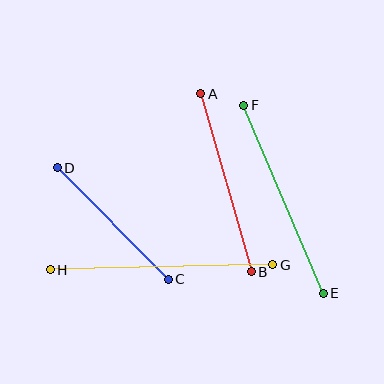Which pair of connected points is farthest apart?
Points G and H are farthest apart.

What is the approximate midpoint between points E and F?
The midpoint is at approximately (283, 199) pixels.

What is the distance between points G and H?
The distance is approximately 222 pixels.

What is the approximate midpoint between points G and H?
The midpoint is at approximately (161, 267) pixels.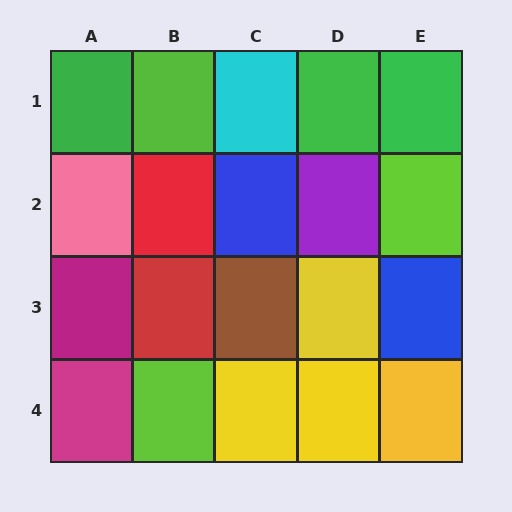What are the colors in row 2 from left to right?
Pink, red, blue, purple, lime.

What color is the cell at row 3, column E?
Blue.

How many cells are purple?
1 cell is purple.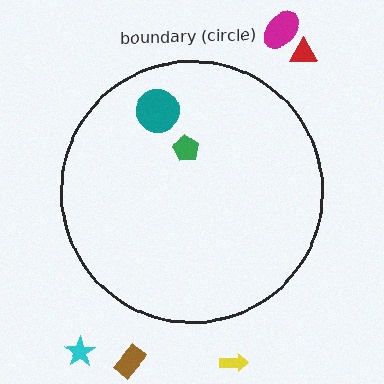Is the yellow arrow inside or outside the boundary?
Outside.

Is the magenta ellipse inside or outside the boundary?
Outside.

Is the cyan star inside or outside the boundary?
Outside.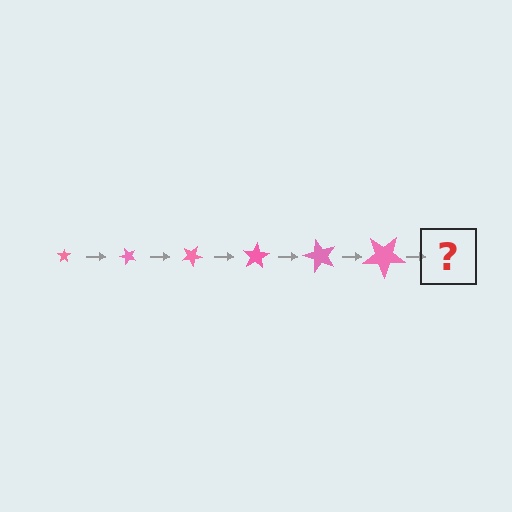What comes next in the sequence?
The next element should be a star, larger than the previous one and rotated 300 degrees from the start.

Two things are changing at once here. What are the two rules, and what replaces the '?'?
The two rules are that the star grows larger each step and it rotates 50 degrees each step. The '?' should be a star, larger than the previous one and rotated 300 degrees from the start.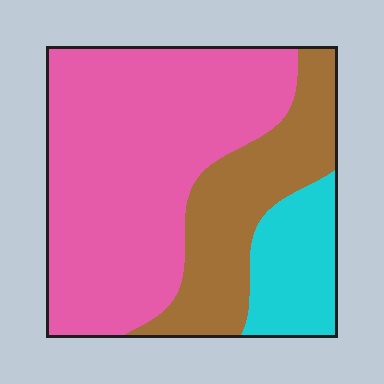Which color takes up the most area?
Pink, at roughly 60%.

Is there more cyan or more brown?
Brown.